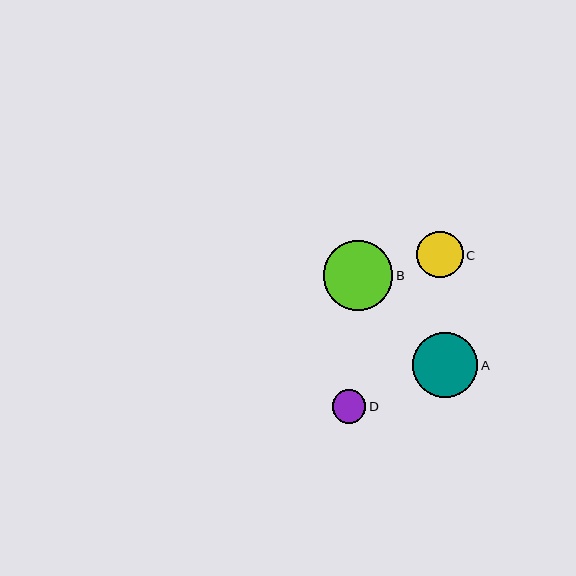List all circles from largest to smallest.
From largest to smallest: B, A, C, D.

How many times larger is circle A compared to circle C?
Circle A is approximately 1.4 times the size of circle C.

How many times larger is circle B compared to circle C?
Circle B is approximately 1.5 times the size of circle C.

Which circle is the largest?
Circle B is the largest with a size of approximately 69 pixels.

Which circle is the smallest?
Circle D is the smallest with a size of approximately 34 pixels.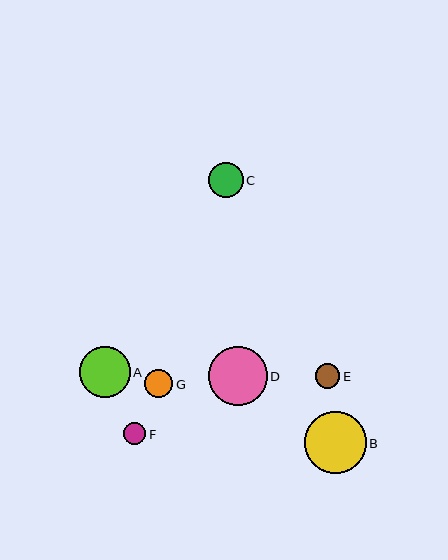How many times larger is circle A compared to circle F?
Circle A is approximately 2.3 times the size of circle F.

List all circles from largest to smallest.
From largest to smallest: B, D, A, C, G, E, F.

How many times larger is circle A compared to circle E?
Circle A is approximately 2.1 times the size of circle E.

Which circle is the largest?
Circle B is the largest with a size of approximately 62 pixels.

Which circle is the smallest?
Circle F is the smallest with a size of approximately 22 pixels.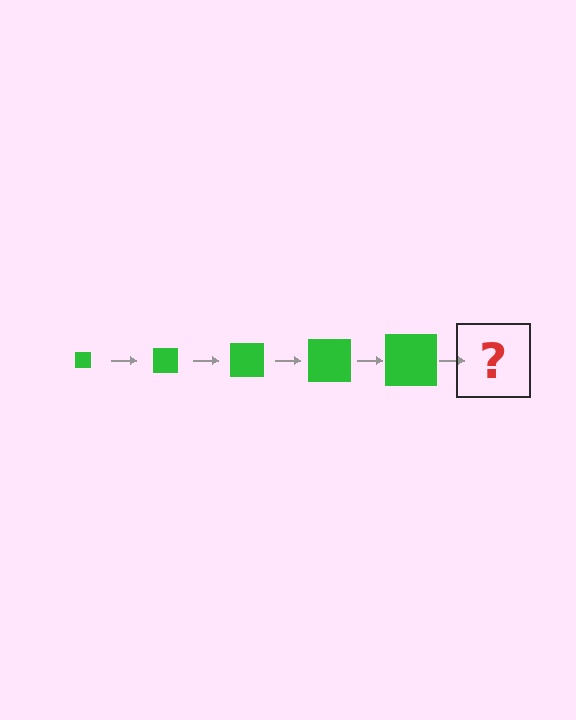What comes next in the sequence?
The next element should be a green square, larger than the previous one.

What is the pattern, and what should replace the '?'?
The pattern is that the square gets progressively larger each step. The '?' should be a green square, larger than the previous one.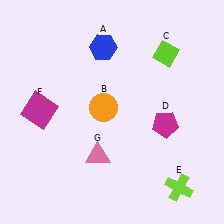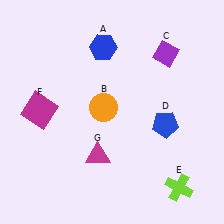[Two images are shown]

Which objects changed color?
C changed from lime to purple. D changed from magenta to blue. G changed from pink to magenta.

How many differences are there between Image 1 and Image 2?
There are 3 differences between the two images.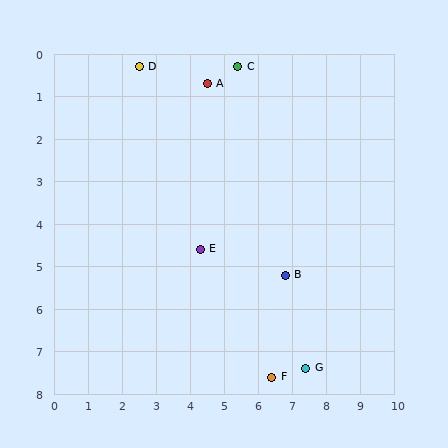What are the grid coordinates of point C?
Point C is at approximately (5.4, 0.3).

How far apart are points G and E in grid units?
Points G and E are about 4.2 grid units apart.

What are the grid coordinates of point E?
Point E is at approximately (4.3, 4.6).